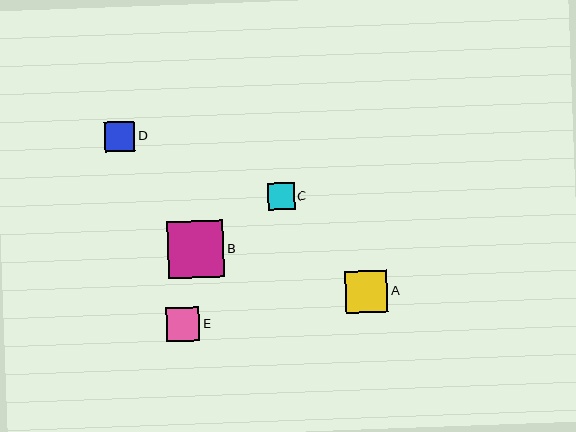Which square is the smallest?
Square C is the smallest with a size of approximately 27 pixels.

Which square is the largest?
Square B is the largest with a size of approximately 57 pixels.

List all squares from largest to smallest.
From largest to smallest: B, A, E, D, C.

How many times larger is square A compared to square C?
Square A is approximately 1.6 times the size of square C.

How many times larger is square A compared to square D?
Square A is approximately 1.4 times the size of square D.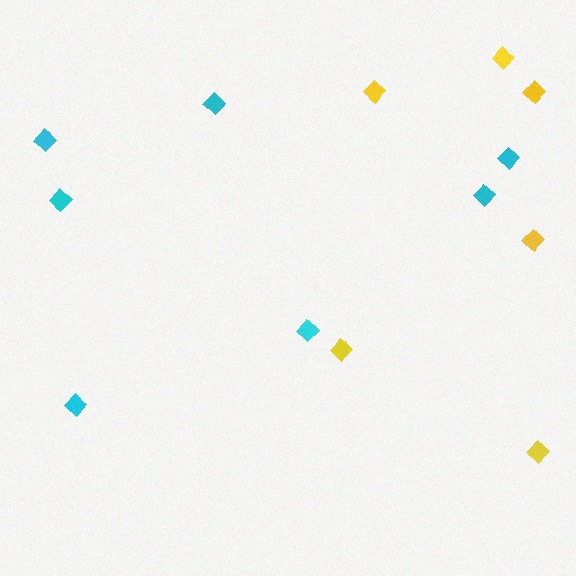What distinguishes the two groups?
There are 2 groups: one group of cyan diamonds (7) and one group of yellow diamonds (6).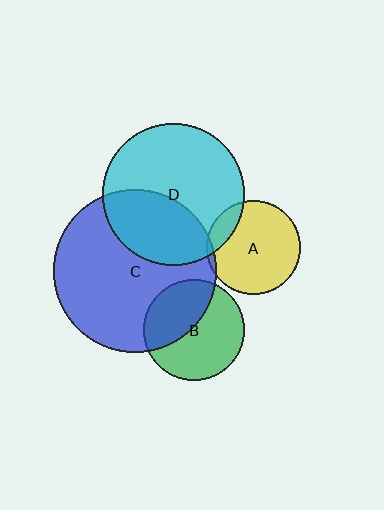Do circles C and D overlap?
Yes.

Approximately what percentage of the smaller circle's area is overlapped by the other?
Approximately 35%.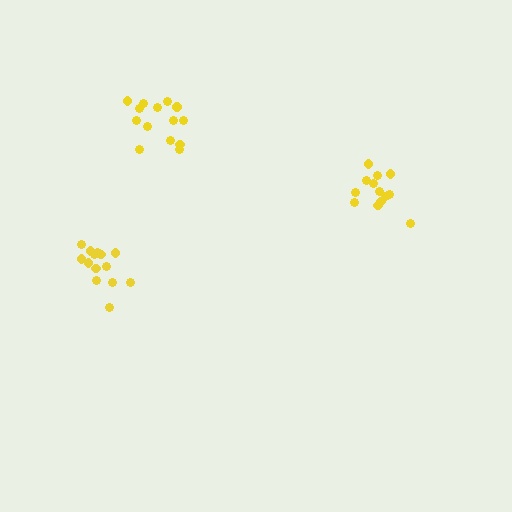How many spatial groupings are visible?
There are 3 spatial groupings.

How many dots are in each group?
Group 1: 14 dots, Group 2: 13 dots, Group 3: 14 dots (41 total).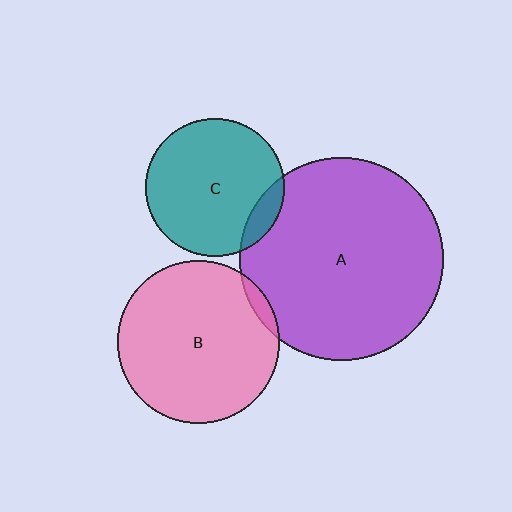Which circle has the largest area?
Circle A (purple).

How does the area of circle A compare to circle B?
Approximately 1.6 times.